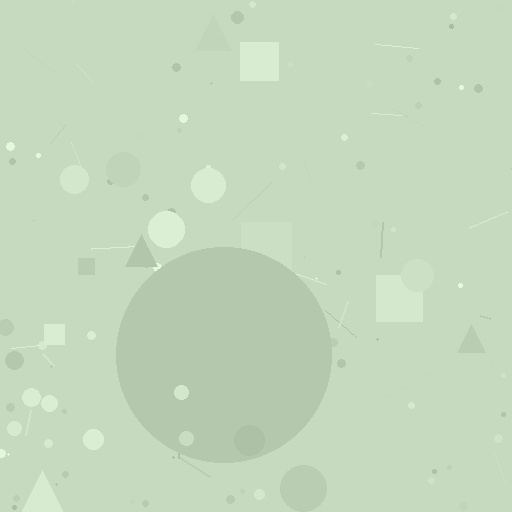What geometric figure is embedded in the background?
A circle is embedded in the background.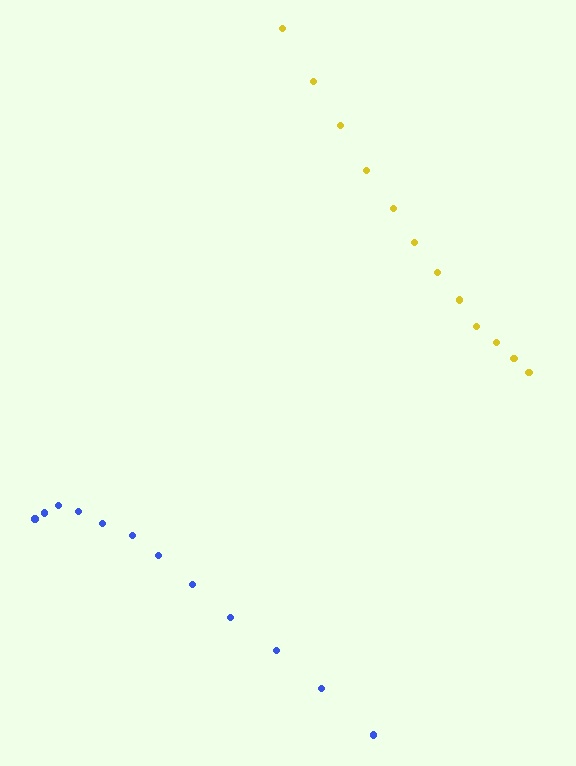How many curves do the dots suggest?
There are 2 distinct paths.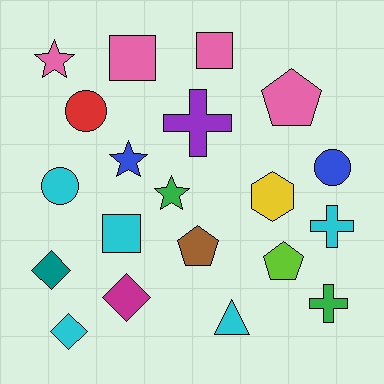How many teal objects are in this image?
There is 1 teal object.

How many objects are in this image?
There are 20 objects.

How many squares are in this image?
There are 3 squares.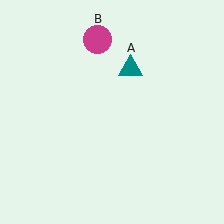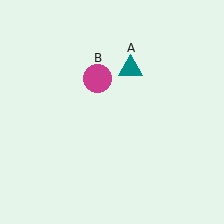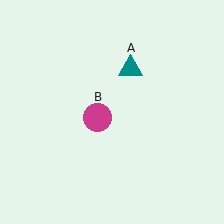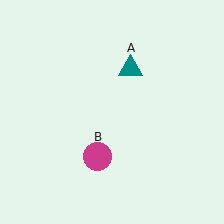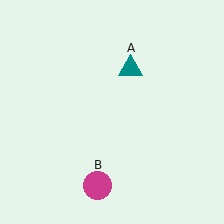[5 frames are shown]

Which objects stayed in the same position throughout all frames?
Teal triangle (object A) remained stationary.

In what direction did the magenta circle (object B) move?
The magenta circle (object B) moved down.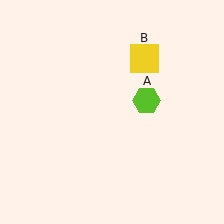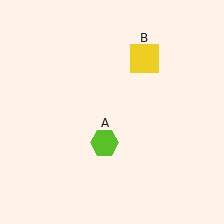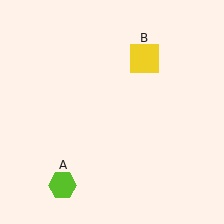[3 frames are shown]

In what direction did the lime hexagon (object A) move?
The lime hexagon (object A) moved down and to the left.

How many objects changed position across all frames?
1 object changed position: lime hexagon (object A).